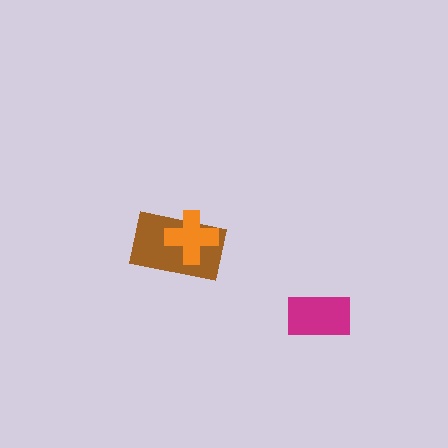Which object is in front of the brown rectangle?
The orange cross is in front of the brown rectangle.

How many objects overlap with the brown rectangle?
1 object overlaps with the brown rectangle.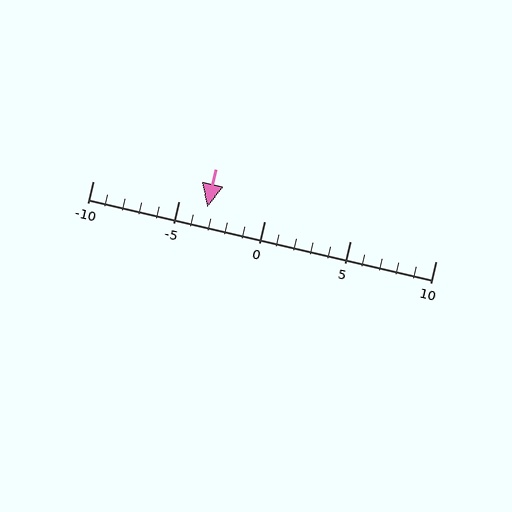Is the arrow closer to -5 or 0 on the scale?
The arrow is closer to -5.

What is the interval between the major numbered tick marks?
The major tick marks are spaced 5 units apart.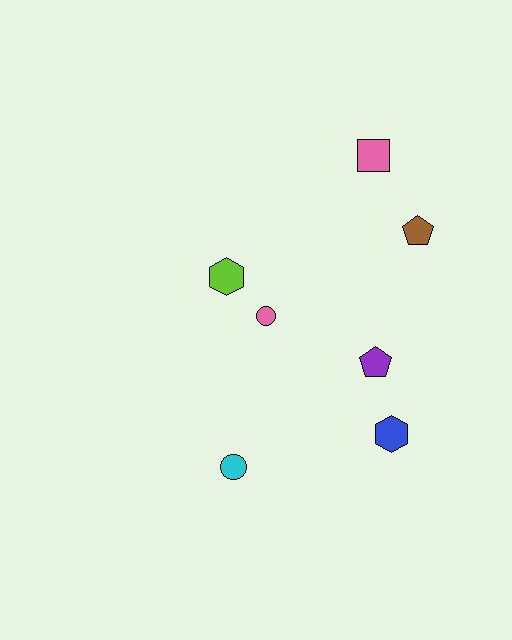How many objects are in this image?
There are 7 objects.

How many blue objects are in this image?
There is 1 blue object.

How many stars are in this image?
There are no stars.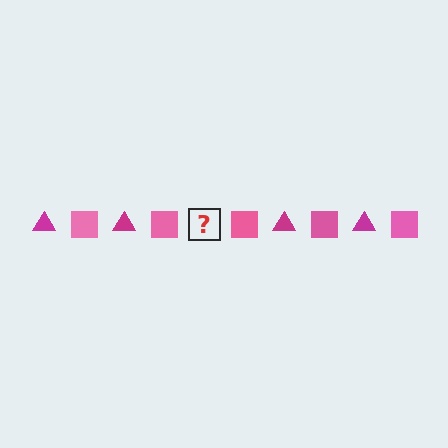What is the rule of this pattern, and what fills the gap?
The rule is that the pattern alternates between magenta triangle and pink square. The gap should be filled with a magenta triangle.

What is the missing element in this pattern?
The missing element is a magenta triangle.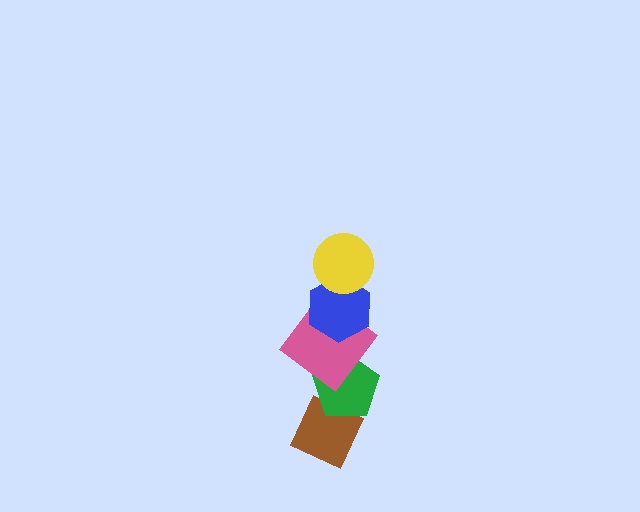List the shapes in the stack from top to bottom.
From top to bottom: the yellow circle, the blue hexagon, the pink diamond, the green pentagon, the brown diamond.